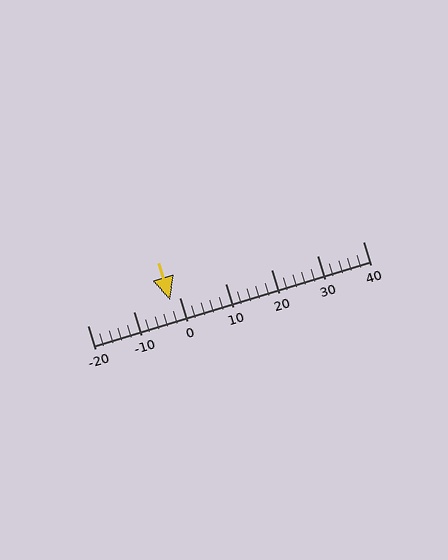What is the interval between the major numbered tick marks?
The major tick marks are spaced 10 units apart.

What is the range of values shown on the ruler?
The ruler shows values from -20 to 40.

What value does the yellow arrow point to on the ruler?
The yellow arrow points to approximately -2.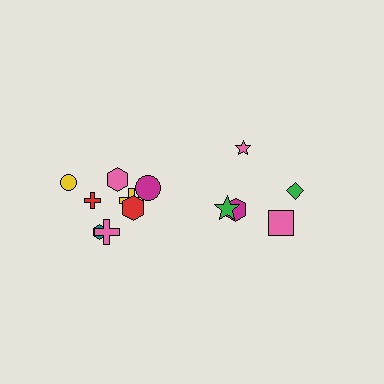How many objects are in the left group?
There are 8 objects.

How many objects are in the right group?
There are 5 objects.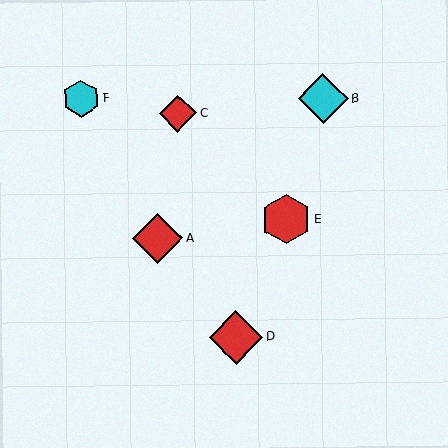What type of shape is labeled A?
Shape A is a red diamond.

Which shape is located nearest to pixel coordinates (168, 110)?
The red diamond (labeled C) at (178, 113) is nearest to that location.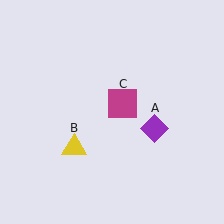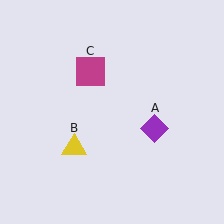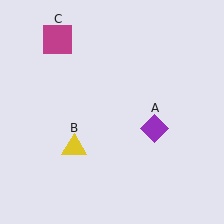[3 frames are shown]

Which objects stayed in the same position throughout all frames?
Purple diamond (object A) and yellow triangle (object B) remained stationary.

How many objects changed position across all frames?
1 object changed position: magenta square (object C).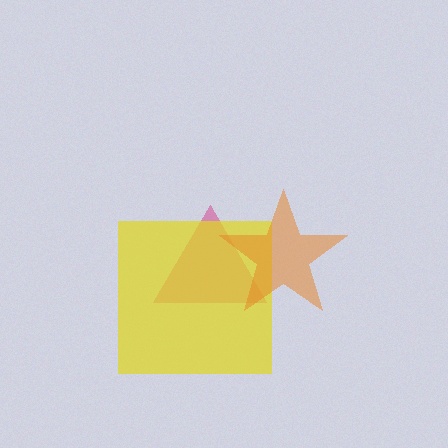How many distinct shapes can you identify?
There are 3 distinct shapes: a magenta triangle, a yellow square, an orange star.